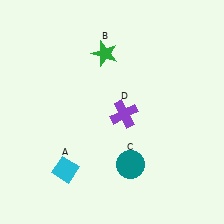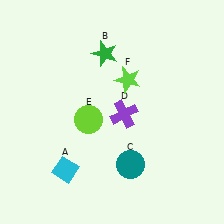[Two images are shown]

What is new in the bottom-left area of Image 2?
A lime circle (E) was added in the bottom-left area of Image 2.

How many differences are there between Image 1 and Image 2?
There are 2 differences between the two images.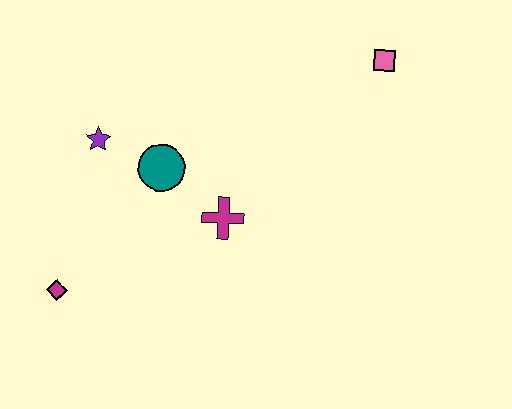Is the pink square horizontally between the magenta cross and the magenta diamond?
No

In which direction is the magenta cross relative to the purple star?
The magenta cross is to the right of the purple star.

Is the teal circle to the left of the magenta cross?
Yes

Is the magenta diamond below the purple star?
Yes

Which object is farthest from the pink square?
The magenta diamond is farthest from the pink square.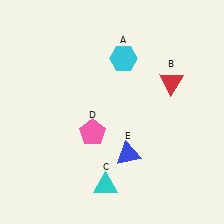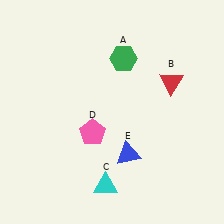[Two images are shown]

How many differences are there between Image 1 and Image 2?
There is 1 difference between the two images.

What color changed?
The hexagon (A) changed from cyan in Image 1 to green in Image 2.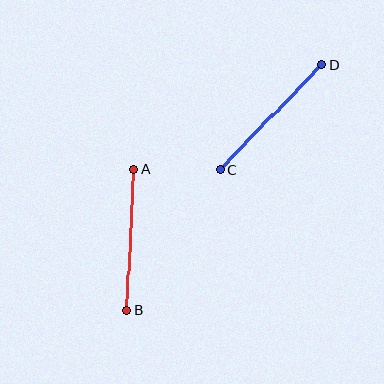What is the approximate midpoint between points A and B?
The midpoint is at approximately (131, 239) pixels.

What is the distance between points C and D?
The distance is approximately 146 pixels.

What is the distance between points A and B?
The distance is approximately 141 pixels.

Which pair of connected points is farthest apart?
Points C and D are farthest apart.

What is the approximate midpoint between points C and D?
The midpoint is at approximately (271, 117) pixels.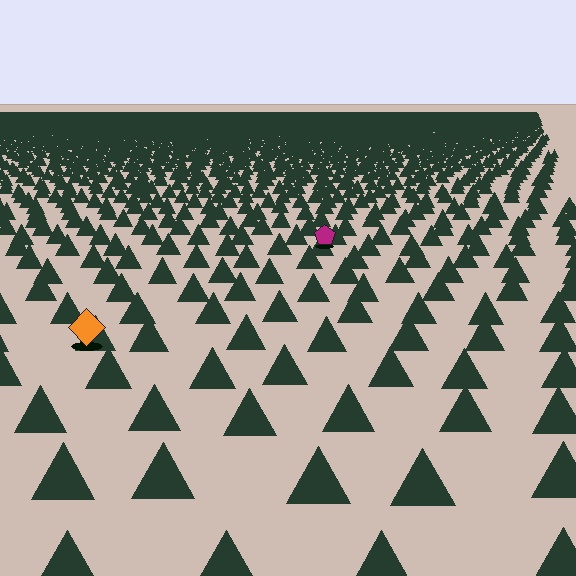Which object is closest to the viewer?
The orange diamond is closest. The texture marks near it are larger and more spread out.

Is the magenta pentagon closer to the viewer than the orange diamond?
No. The orange diamond is closer — you can tell from the texture gradient: the ground texture is coarser near it.